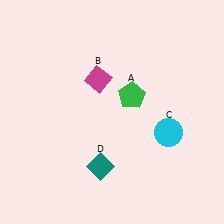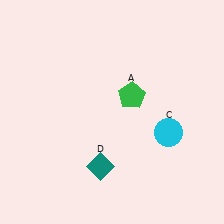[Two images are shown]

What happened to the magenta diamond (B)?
The magenta diamond (B) was removed in Image 2. It was in the top-left area of Image 1.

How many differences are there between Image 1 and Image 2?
There is 1 difference between the two images.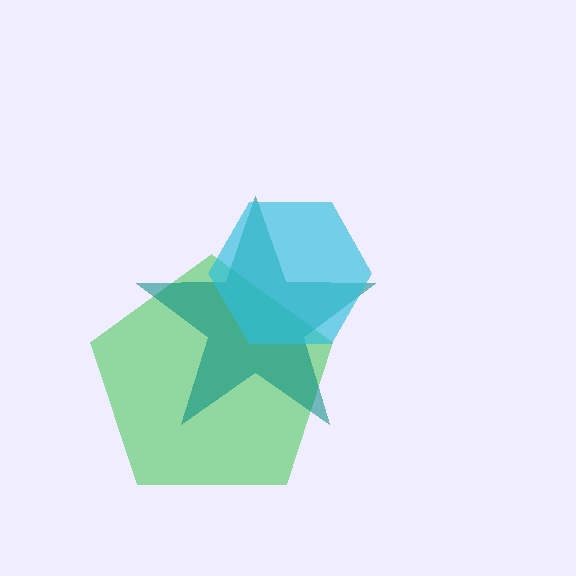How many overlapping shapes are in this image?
There are 3 overlapping shapes in the image.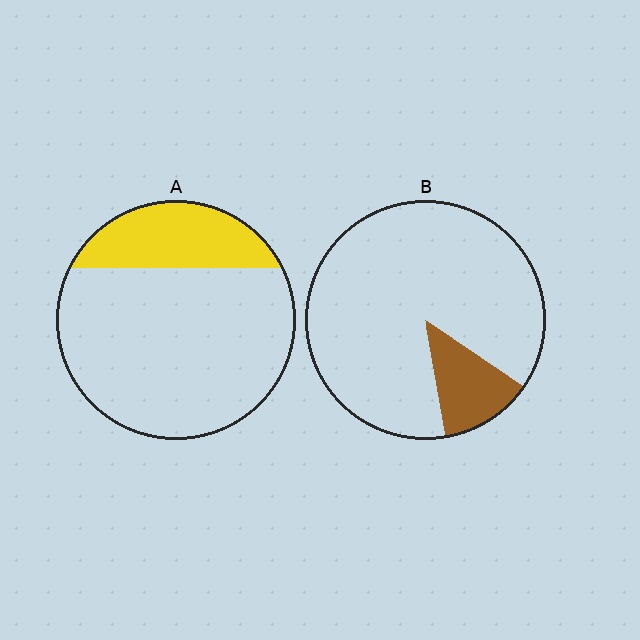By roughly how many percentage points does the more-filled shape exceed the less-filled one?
By roughly 10 percentage points (A over B).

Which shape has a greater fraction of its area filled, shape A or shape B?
Shape A.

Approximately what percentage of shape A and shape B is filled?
A is approximately 25% and B is approximately 15%.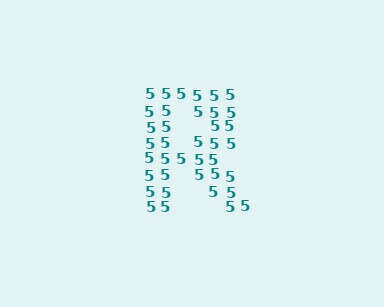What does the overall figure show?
The overall figure shows the letter R.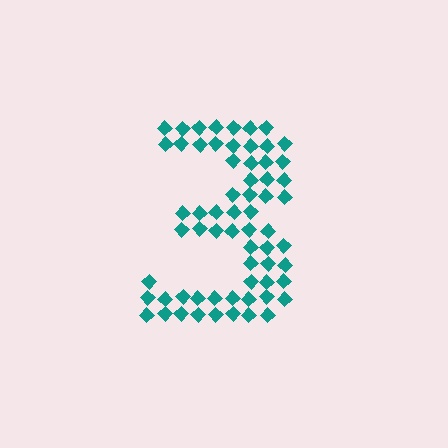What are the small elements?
The small elements are diamonds.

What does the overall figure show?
The overall figure shows the digit 3.